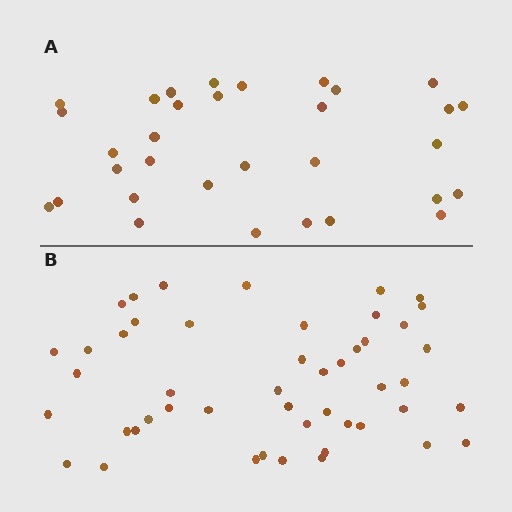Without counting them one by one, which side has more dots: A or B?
Region B (the bottom region) has more dots.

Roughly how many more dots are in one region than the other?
Region B has approximately 15 more dots than region A.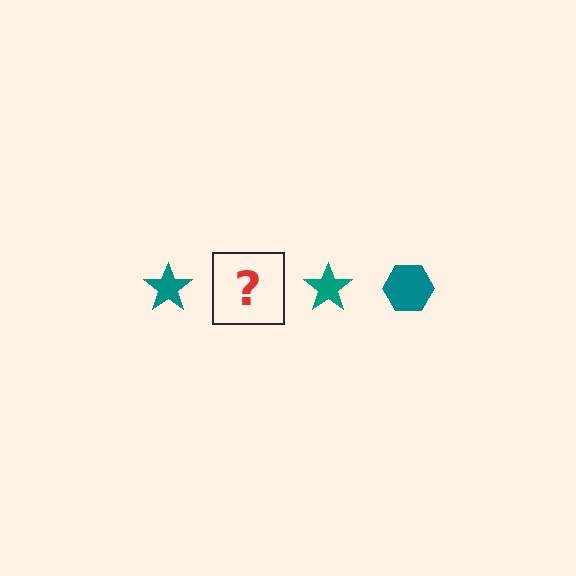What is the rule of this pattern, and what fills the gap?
The rule is that the pattern cycles through star, hexagon shapes in teal. The gap should be filled with a teal hexagon.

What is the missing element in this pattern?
The missing element is a teal hexagon.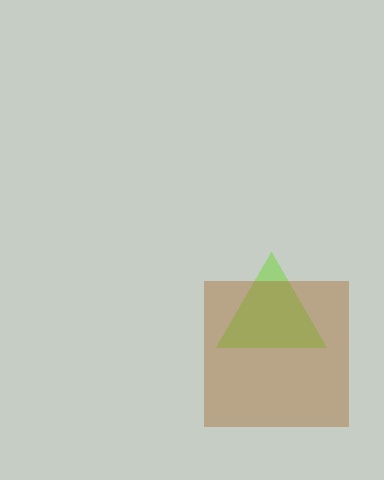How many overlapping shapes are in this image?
There are 2 overlapping shapes in the image.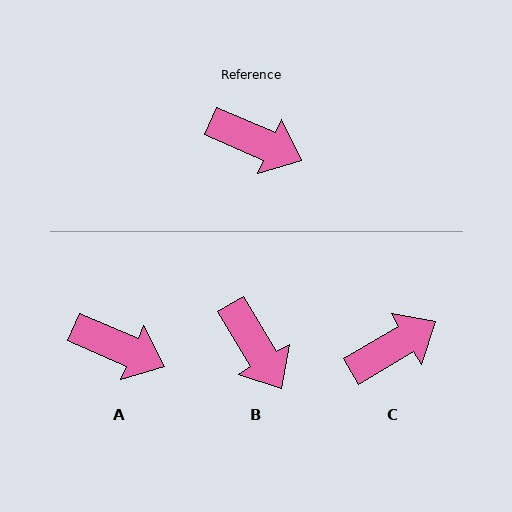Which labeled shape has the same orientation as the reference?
A.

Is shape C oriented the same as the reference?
No, it is off by about 54 degrees.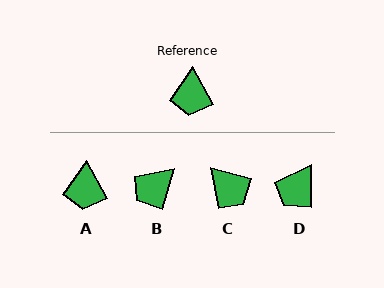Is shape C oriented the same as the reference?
No, it is off by about 47 degrees.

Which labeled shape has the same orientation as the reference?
A.